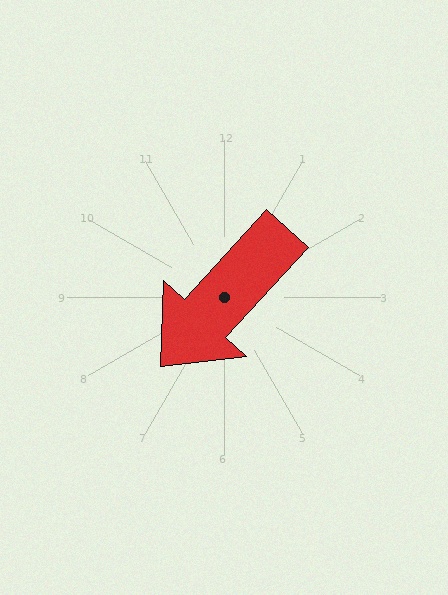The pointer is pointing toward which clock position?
Roughly 7 o'clock.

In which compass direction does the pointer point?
Southwest.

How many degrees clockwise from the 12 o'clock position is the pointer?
Approximately 222 degrees.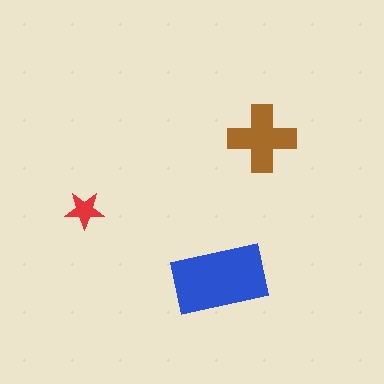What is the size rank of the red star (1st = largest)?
3rd.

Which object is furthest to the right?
The brown cross is rightmost.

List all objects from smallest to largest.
The red star, the brown cross, the blue rectangle.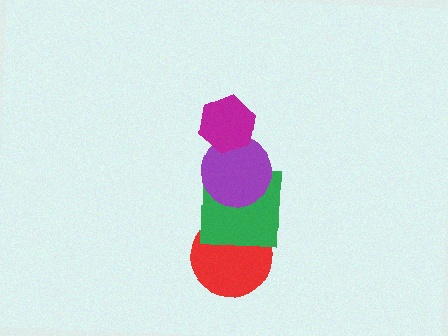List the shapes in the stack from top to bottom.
From top to bottom: the magenta hexagon, the purple circle, the green square, the red circle.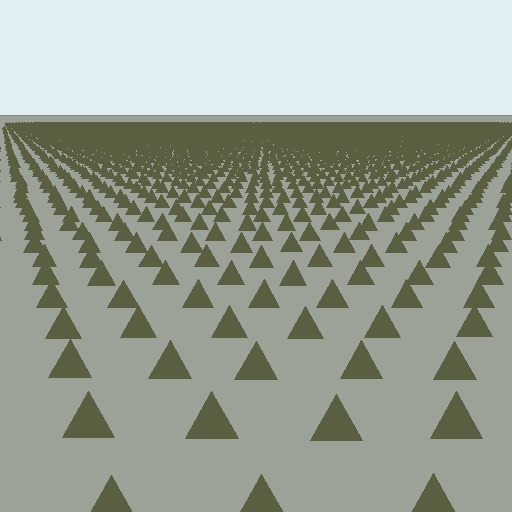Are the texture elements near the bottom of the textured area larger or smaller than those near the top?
Larger. Near the bottom, elements are closer to the viewer and appear at a bigger on-screen size.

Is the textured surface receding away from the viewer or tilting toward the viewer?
The surface is receding away from the viewer. Texture elements get smaller and denser toward the top.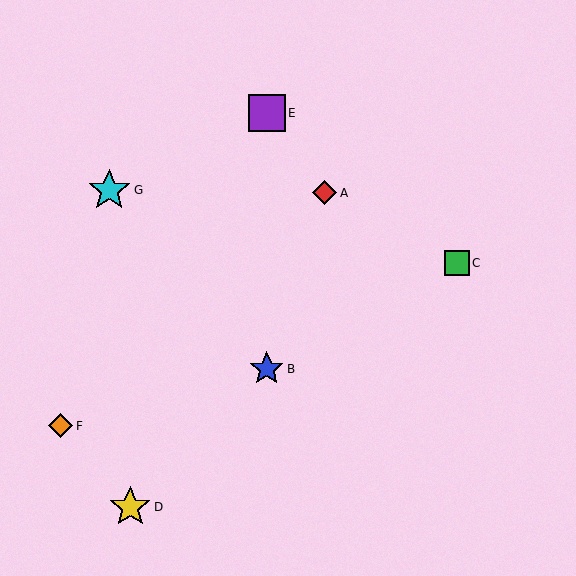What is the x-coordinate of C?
Object C is at x≈457.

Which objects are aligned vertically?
Objects B, E are aligned vertically.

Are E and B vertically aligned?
Yes, both are at x≈267.